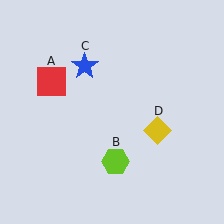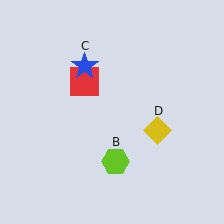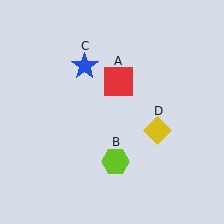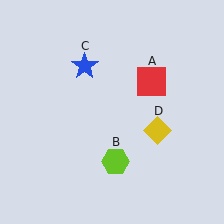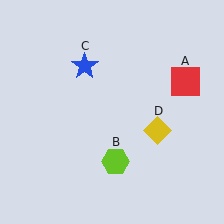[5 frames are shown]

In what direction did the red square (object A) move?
The red square (object A) moved right.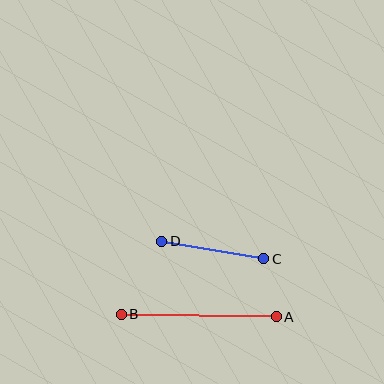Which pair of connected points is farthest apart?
Points A and B are farthest apart.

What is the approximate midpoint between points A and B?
The midpoint is at approximately (199, 316) pixels.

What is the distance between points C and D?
The distance is approximately 103 pixels.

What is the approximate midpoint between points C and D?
The midpoint is at approximately (213, 250) pixels.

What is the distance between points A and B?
The distance is approximately 155 pixels.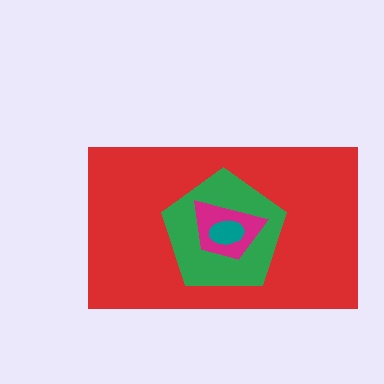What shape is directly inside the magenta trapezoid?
The teal ellipse.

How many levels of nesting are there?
4.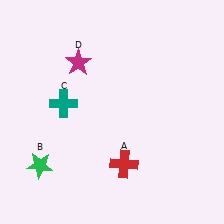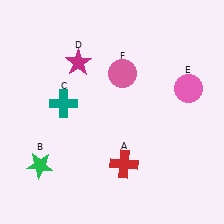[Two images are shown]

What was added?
A pink circle (E), a pink circle (F) were added in Image 2.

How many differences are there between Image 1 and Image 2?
There are 2 differences between the two images.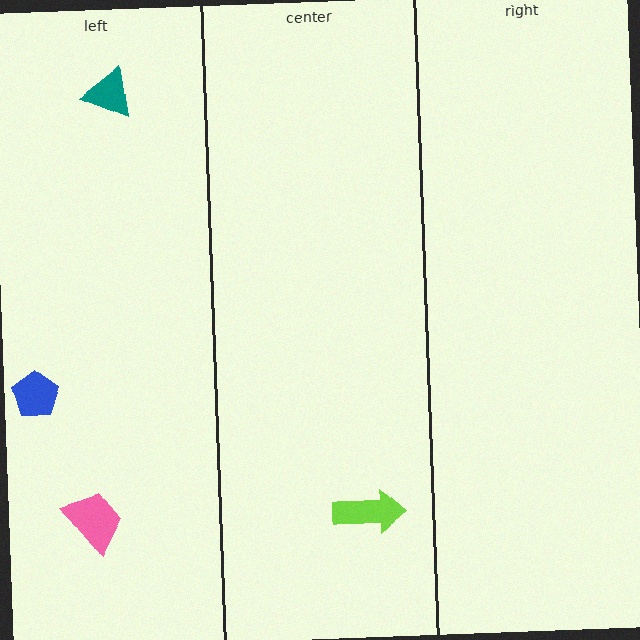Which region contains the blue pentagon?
The left region.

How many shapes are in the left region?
3.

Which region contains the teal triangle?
The left region.